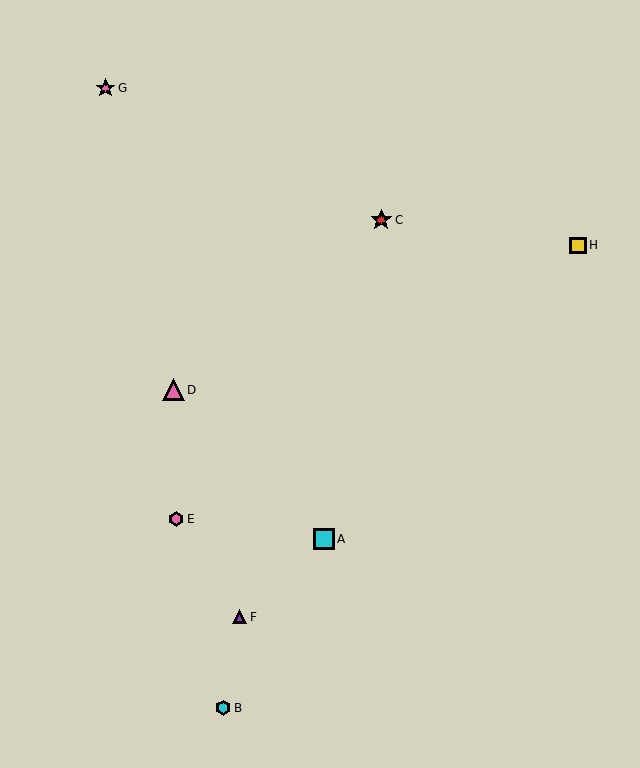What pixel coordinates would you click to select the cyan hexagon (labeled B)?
Click at (223, 708) to select the cyan hexagon B.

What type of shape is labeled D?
Shape D is a pink triangle.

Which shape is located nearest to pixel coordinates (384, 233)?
The red star (labeled C) at (381, 220) is nearest to that location.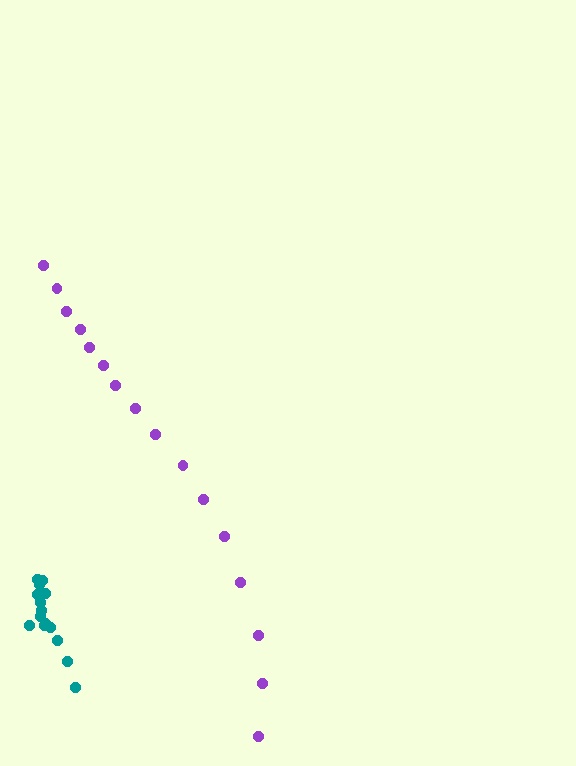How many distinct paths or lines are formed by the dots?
There are 2 distinct paths.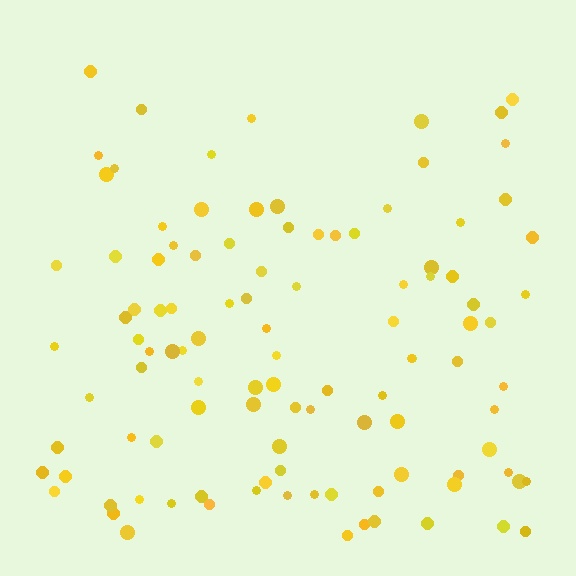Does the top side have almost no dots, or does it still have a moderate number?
Still a moderate number, just noticeably fewer than the bottom.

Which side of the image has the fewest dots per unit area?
The top.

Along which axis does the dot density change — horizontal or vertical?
Vertical.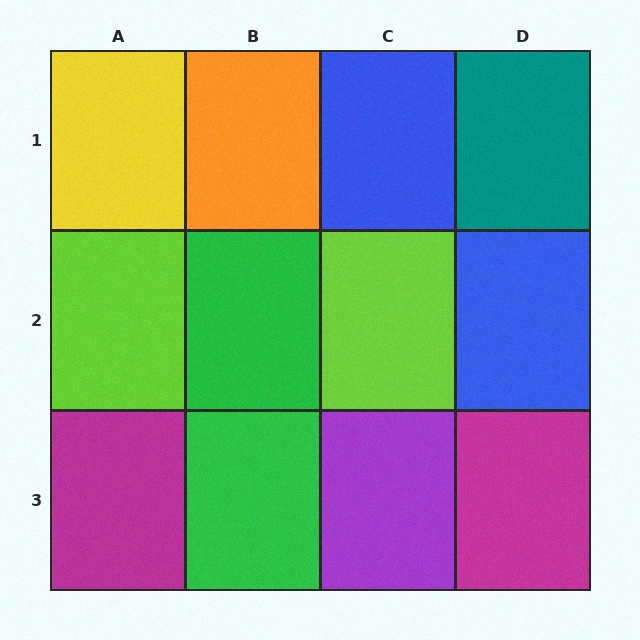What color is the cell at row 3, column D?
Magenta.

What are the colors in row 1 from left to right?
Yellow, orange, blue, teal.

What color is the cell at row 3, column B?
Green.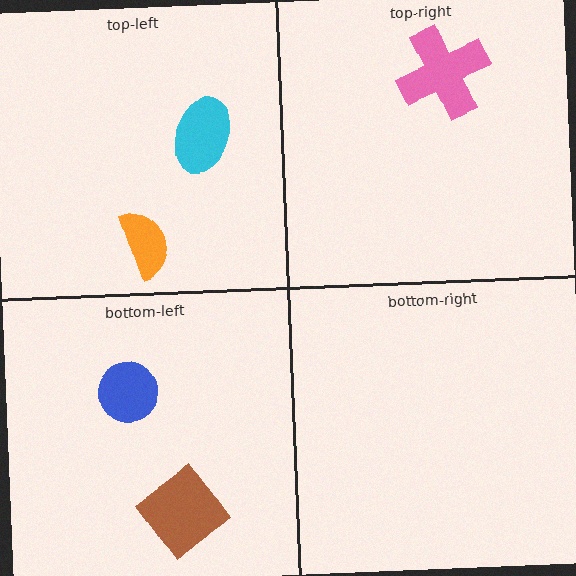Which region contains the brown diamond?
The bottom-left region.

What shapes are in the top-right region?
The pink cross.